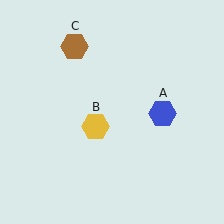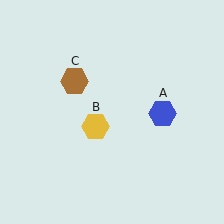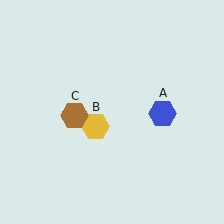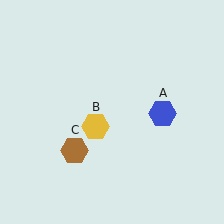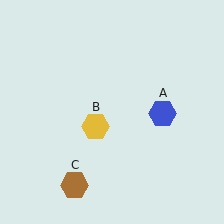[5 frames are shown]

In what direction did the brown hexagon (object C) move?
The brown hexagon (object C) moved down.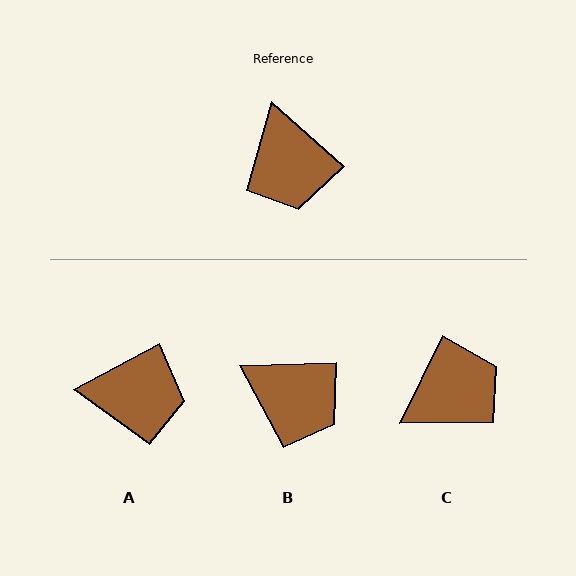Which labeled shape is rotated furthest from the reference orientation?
C, about 106 degrees away.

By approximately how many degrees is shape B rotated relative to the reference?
Approximately 44 degrees counter-clockwise.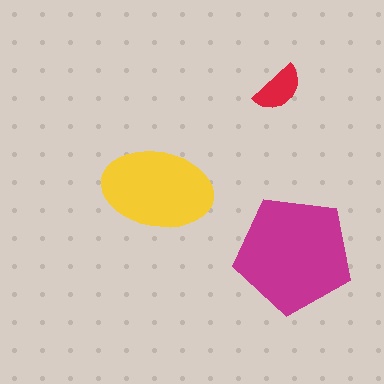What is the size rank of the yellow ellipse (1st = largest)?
2nd.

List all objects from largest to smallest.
The magenta pentagon, the yellow ellipse, the red semicircle.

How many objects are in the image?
There are 3 objects in the image.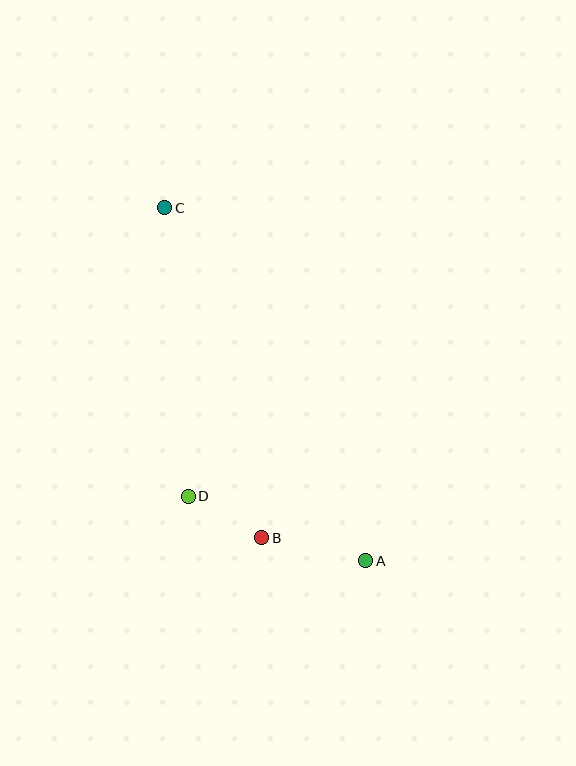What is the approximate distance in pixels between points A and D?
The distance between A and D is approximately 189 pixels.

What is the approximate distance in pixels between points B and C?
The distance between B and C is approximately 344 pixels.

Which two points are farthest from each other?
Points A and C are farthest from each other.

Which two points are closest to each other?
Points B and D are closest to each other.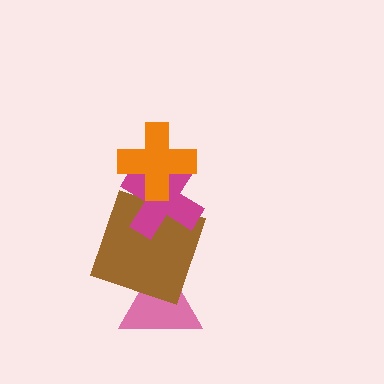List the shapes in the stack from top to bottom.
From top to bottom: the orange cross, the magenta cross, the brown square, the pink triangle.